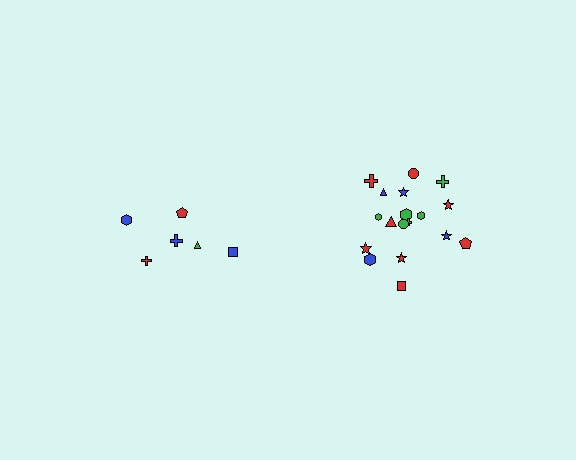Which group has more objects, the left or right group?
The right group.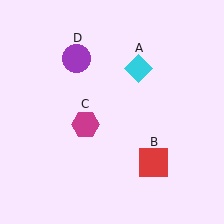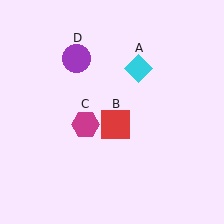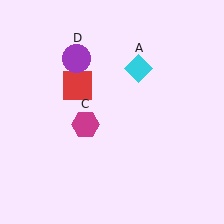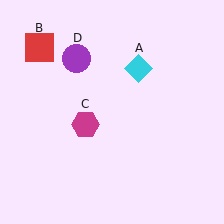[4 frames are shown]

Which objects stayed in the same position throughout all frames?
Cyan diamond (object A) and magenta hexagon (object C) and purple circle (object D) remained stationary.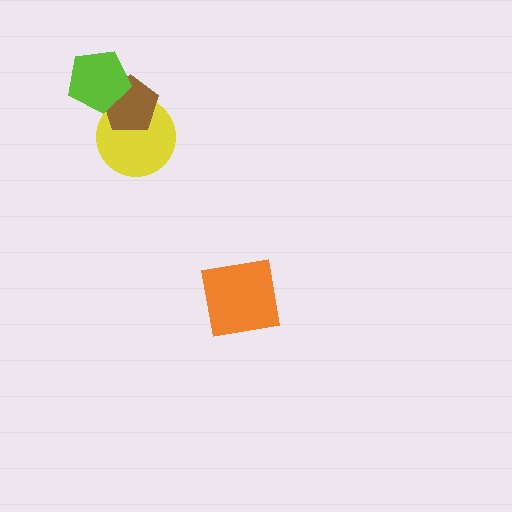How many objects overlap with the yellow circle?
1 object overlaps with the yellow circle.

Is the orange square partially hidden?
No, no other shape covers it.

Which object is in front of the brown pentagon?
The lime pentagon is in front of the brown pentagon.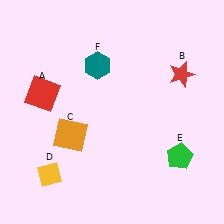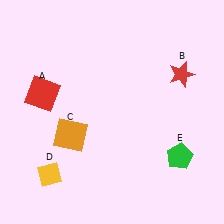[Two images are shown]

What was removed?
The teal hexagon (F) was removed in Image 2.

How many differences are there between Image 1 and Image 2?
There is 1 difference between the two images.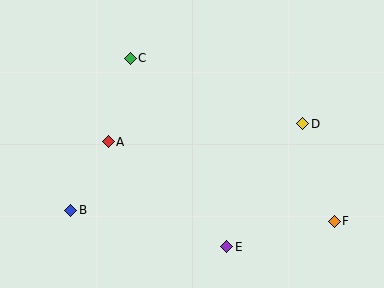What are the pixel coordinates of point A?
Point A is at (108, 142).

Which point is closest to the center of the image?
Point A at (108, 142) is closest to the center.